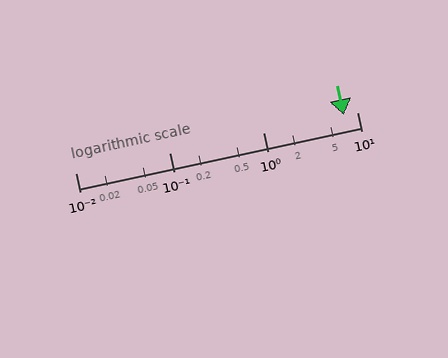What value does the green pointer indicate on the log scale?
The pointer indicates approximately 7.3.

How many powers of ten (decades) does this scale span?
The scale spans 3 decades, from 0.01 to 10.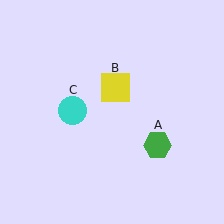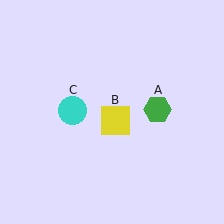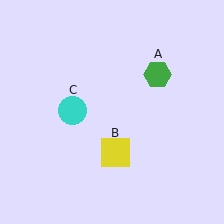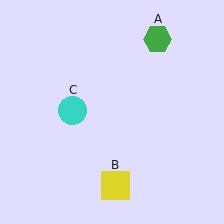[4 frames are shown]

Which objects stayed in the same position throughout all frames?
Cyan circle (object C) remained stationary.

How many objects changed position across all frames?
2 objects changed position: green hexagon (object A), yellow square (object B).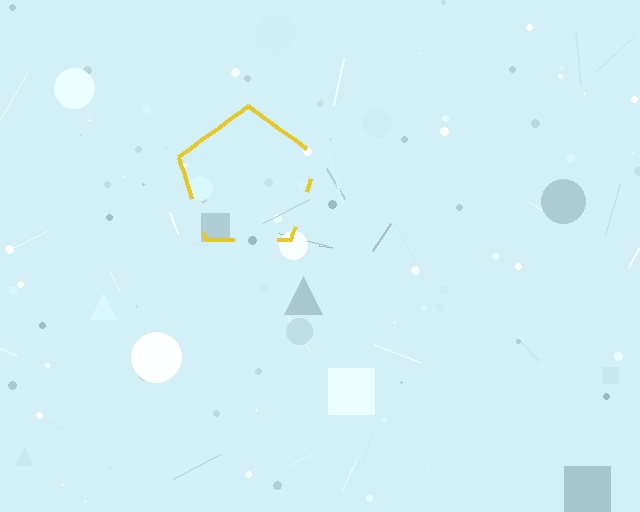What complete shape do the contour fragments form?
The contour fragments form a pentagon.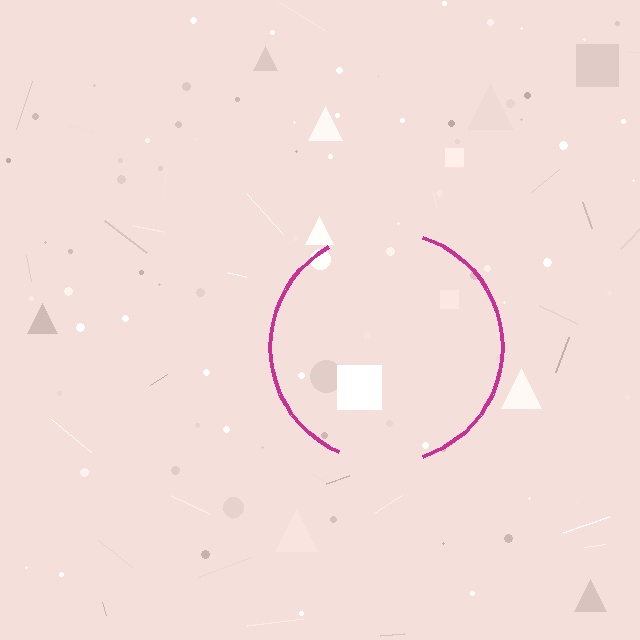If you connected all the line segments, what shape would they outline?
They would outline a circle.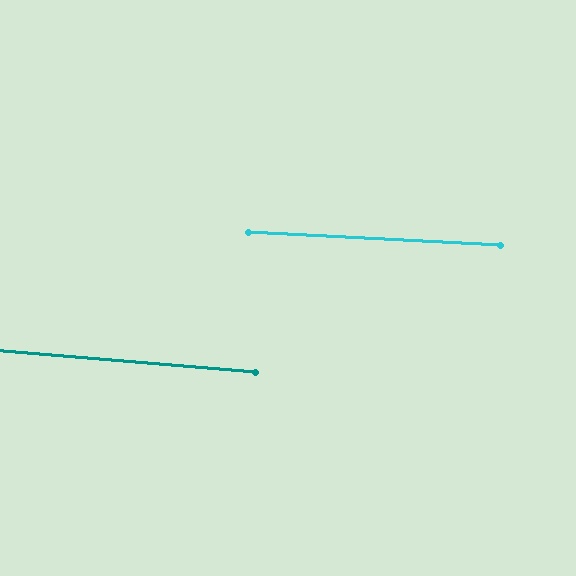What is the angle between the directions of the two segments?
Approximately 2 degrees.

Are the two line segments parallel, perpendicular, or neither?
Parallel — their directions differ by only 1.9°.